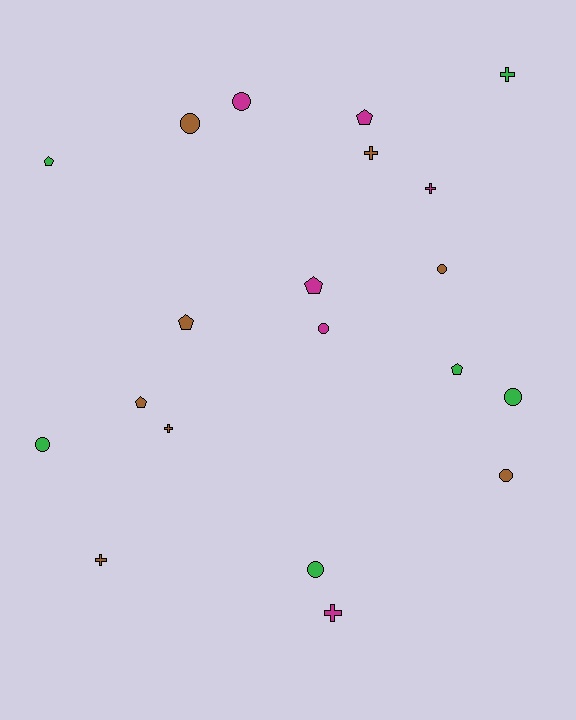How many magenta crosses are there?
There are 2 magenta crosses.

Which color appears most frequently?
Brown, with 8 objects.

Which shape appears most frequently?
Circle, with 8 objects.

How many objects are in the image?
There are 20 objects.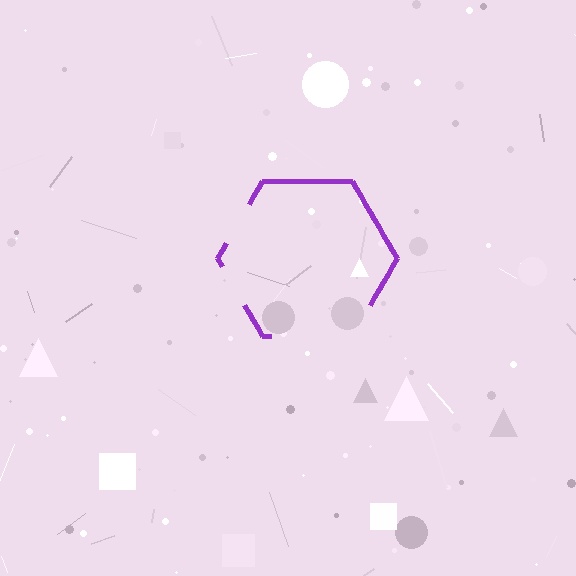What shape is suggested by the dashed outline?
The dashed outline suggests a hexagon.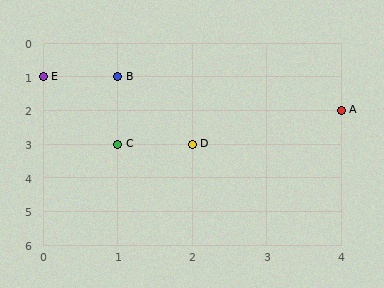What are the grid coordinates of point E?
Point E is at grid coordinates (0, 1).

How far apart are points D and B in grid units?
Points D and B are 1 column and 2 rows apart (about 2.2 grid units diagonally).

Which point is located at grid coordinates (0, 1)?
Point E is at (0, 1).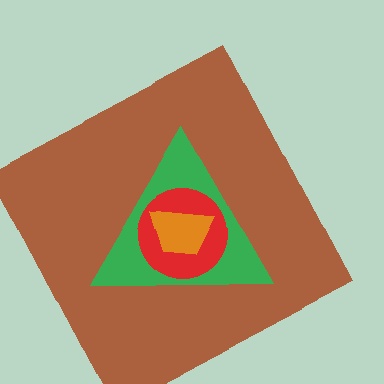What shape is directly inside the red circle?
The orange trapezoid.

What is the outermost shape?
The brown square.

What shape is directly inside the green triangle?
The red circle.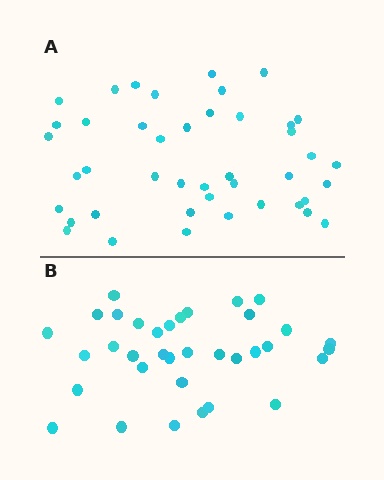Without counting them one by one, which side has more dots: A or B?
Region A (the top region) has more dots.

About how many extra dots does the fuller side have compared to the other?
Region A has roughly 8 or so more dots than region B.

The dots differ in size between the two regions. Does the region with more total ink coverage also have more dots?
No. Region B has more total ink coverage because its dots are larger, but region A actually contains more individual dots. Total area can be misleading — the number of items is what matters here.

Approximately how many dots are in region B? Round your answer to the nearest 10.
About 40 dots. (The exact count is 35, which rounds to 40.)